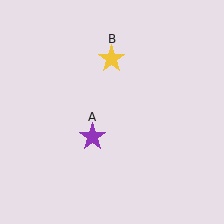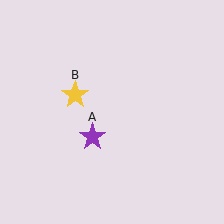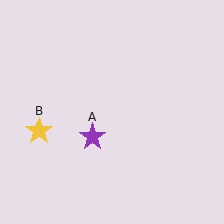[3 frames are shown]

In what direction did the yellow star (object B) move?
The yellow star (object B) moved down and to the left.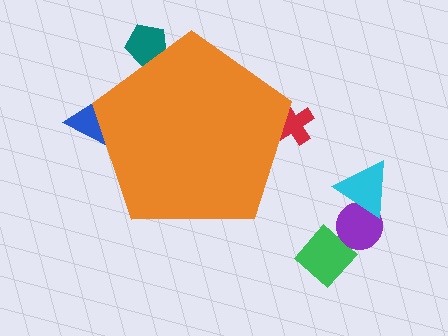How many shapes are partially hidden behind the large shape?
3 shapes are partially hidden.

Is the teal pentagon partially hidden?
Yes, the teal pentagon is partially hidden behind the orange pentagon.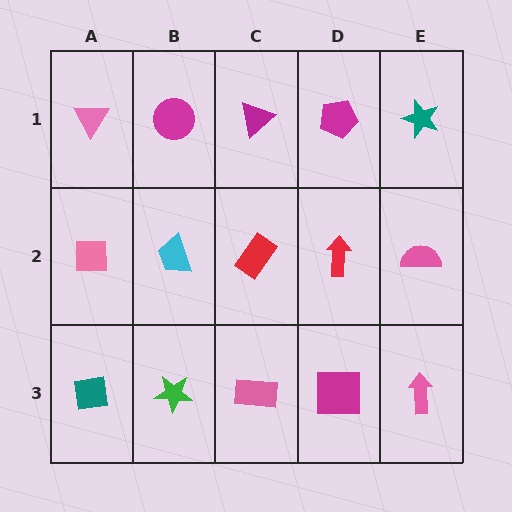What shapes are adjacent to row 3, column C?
A red rectangle (row 2, column C), a green star (row 3, column B), a magenta square (row 3, column D).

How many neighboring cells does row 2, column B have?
4.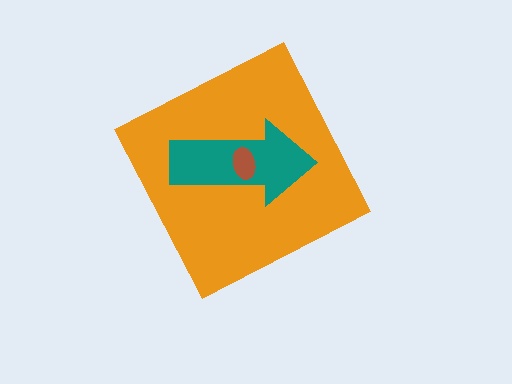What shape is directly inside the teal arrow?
The brown ellipse.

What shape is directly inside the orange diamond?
The teal arrow.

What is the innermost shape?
The brown ellipse.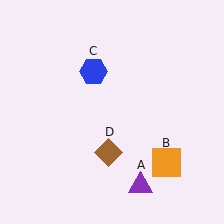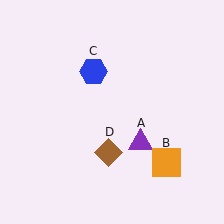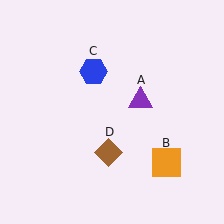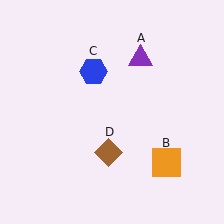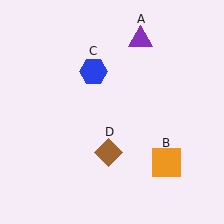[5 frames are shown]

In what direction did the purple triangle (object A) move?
The purple triangle (object A) moved up.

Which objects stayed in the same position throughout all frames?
Orange square (object B) and blue hexagon (object C) and brown diamond (object D) remained stationary.